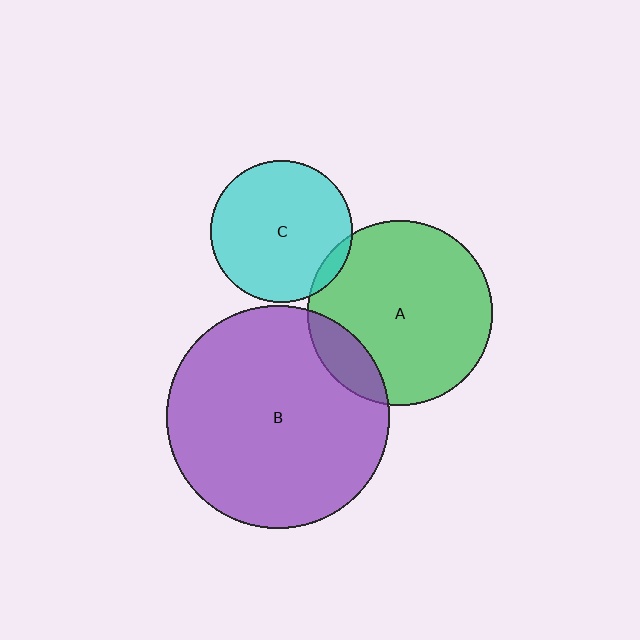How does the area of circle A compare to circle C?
Approximately 1.7 times.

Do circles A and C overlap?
Yes.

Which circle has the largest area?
Circle B (purple).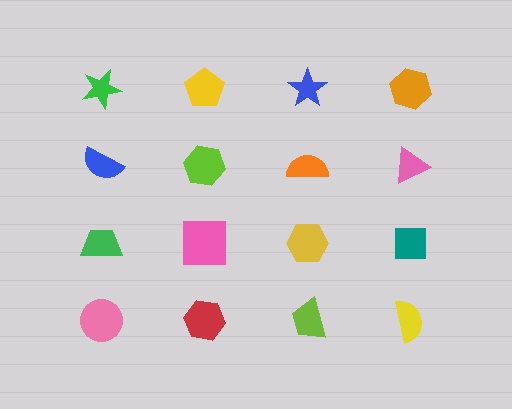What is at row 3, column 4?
A teal square.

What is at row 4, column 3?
A lime trapezoid.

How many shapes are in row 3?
4 shapes.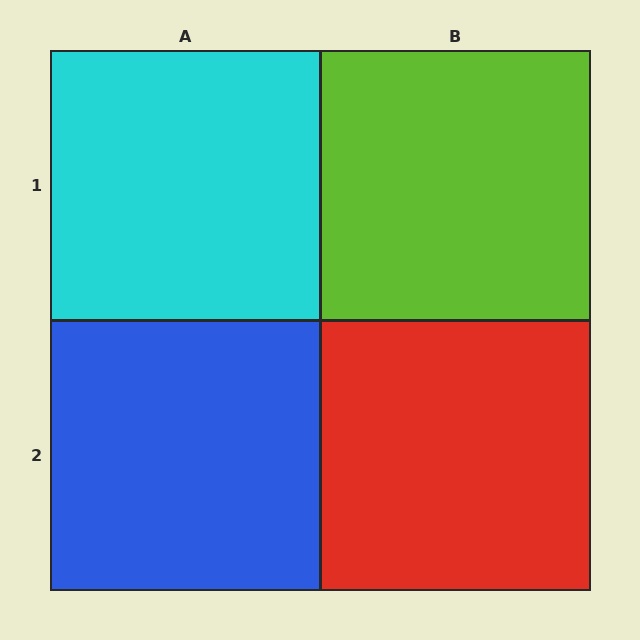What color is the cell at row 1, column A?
Cyan.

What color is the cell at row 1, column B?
Lime.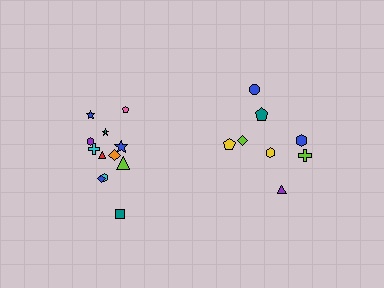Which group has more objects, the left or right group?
The left group.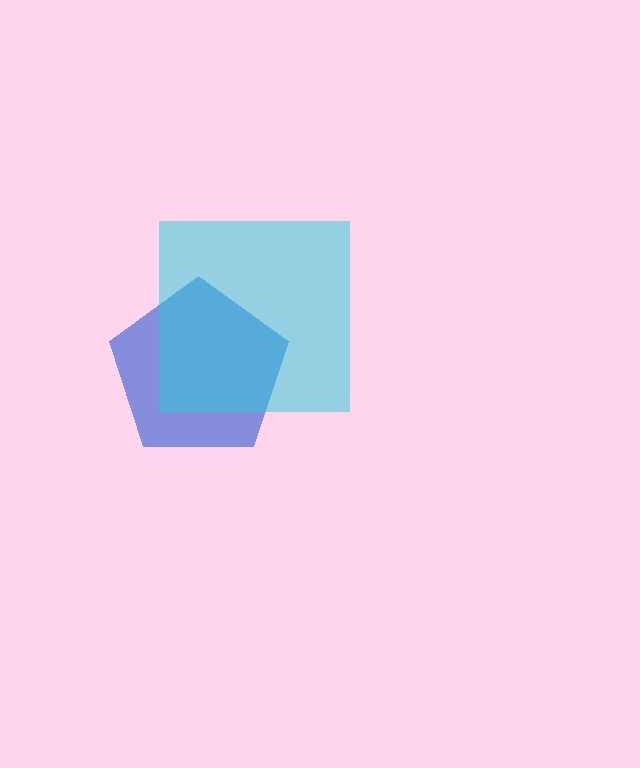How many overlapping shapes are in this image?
There are 2 overlapping shapes in the image.